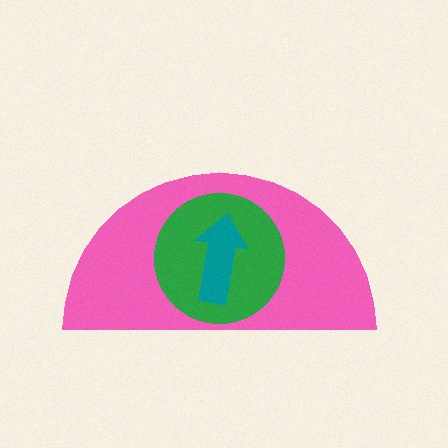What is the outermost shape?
The pink semicircle.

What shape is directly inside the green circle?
The teal arrow.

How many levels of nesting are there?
3.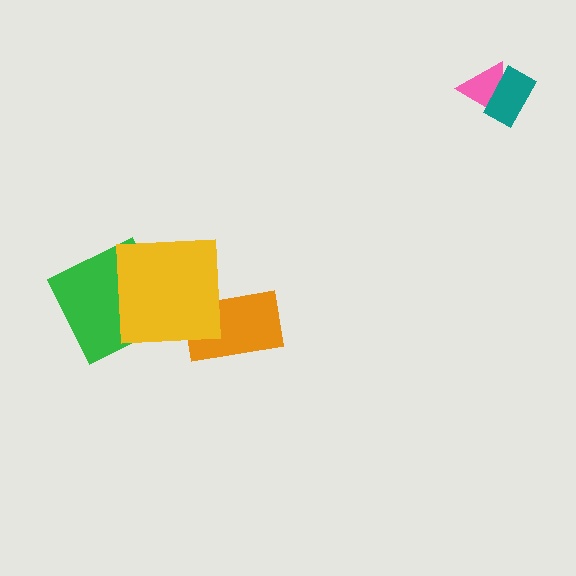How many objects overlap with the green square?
1 object overlaps with the green square.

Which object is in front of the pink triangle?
The teal rectangle is in front of the pink triangle.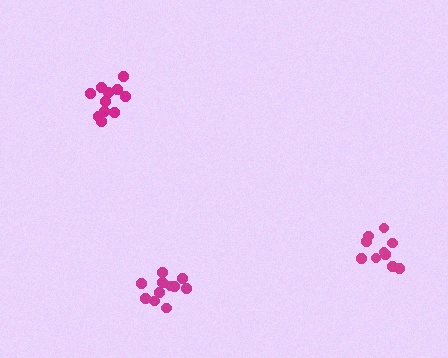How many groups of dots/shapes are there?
There are 3 groups.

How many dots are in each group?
Group 1: 10 dots, Group 2: 11 dots, Group 3: 11 dots (32 total).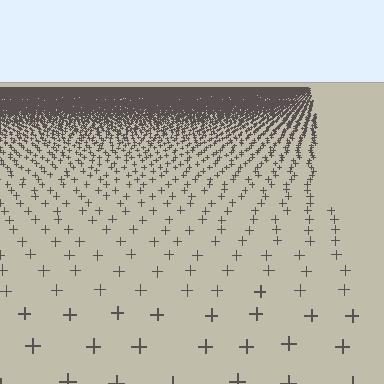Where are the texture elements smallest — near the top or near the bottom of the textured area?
Near the top.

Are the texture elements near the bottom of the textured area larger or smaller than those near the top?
Larger. Near the bottom, elements are closer to the viewer and appear at a bigger on-screen size.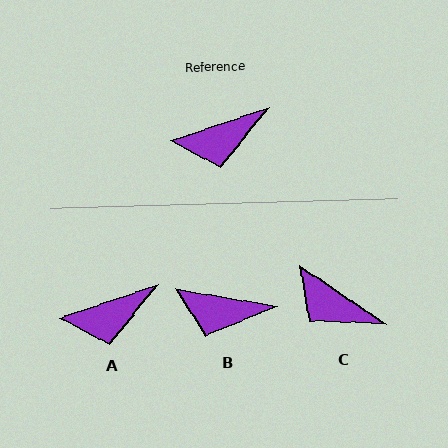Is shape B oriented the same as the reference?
No, it is off by about 29 degrees.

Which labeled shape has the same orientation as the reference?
A.